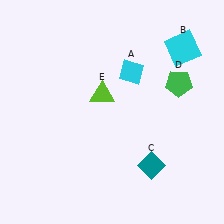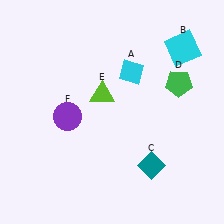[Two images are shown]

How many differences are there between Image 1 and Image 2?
There is 1 difference between the two images.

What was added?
A purple circle (F) was added in Image 2.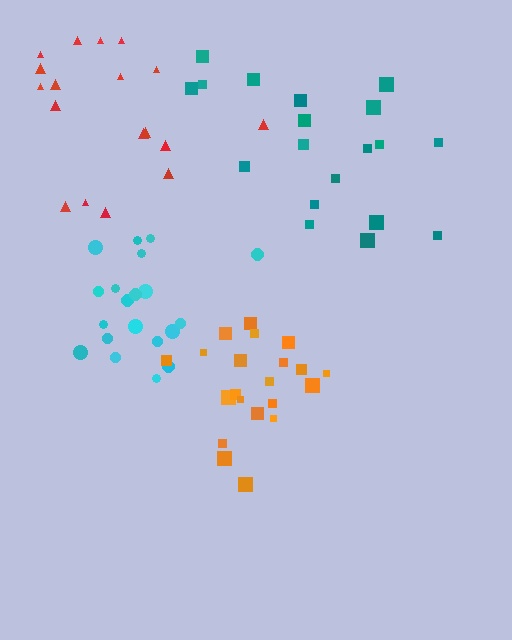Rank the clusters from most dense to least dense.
orange, cyan, red, teal.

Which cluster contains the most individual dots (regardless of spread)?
Orange (21).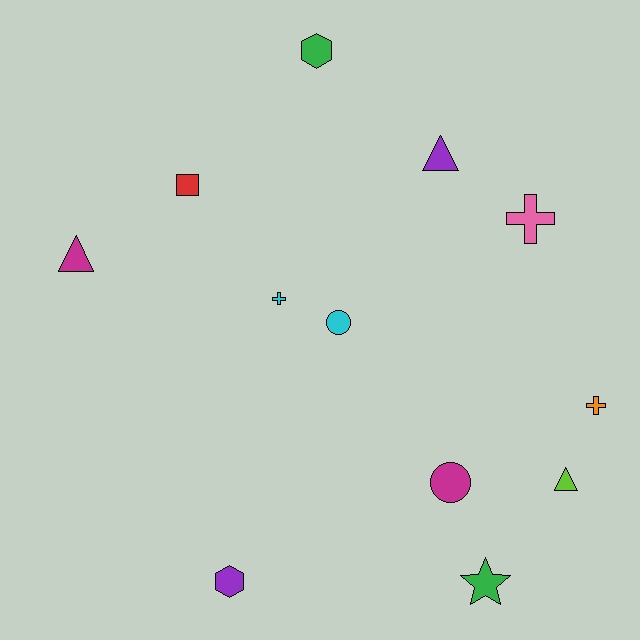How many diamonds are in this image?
There are no diamonds.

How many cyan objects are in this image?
There are 2 cyan objects.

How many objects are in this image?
There are 12 objects.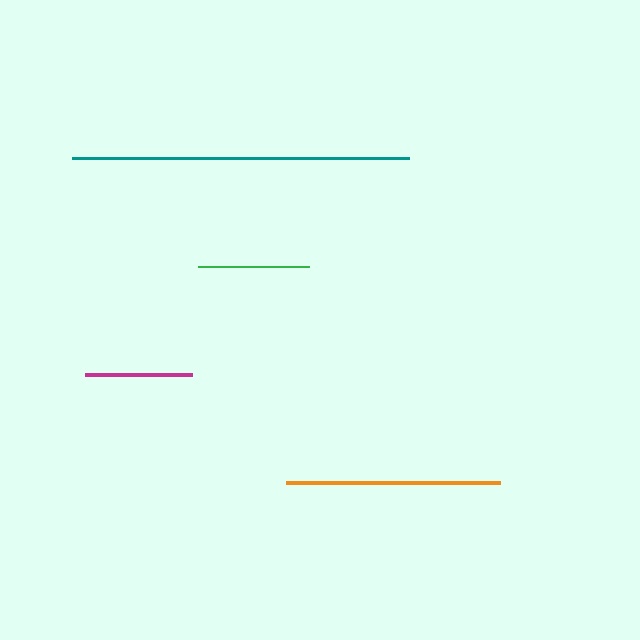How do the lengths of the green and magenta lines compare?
The green and magenta lines are approximately the same length.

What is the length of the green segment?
The green segment is approximately 110 pixels long.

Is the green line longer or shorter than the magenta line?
The green line is longer than the magenta line.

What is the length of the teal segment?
The teal segment is approximately 336 pixels long.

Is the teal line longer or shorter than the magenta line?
The teal line is longer than the magenta line.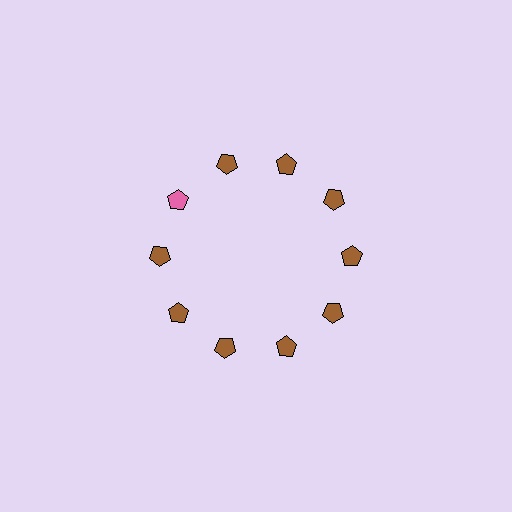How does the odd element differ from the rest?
It has a different color: pink instead of brown.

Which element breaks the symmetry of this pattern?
The pink pentagon at roughly the 10 o'clock position breaks the symmetry. All other shapes are brown pentagons.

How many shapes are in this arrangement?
There are 10 shapes arranged in a ring pattern.